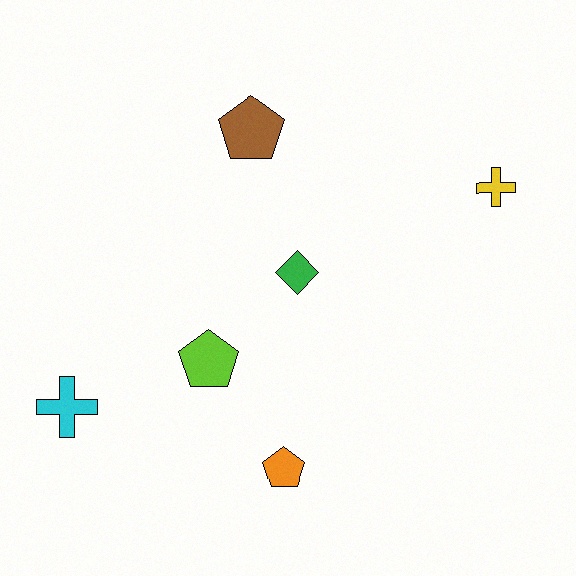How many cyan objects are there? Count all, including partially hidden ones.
There is 1 cyan object.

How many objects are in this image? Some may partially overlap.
There are 6 objects.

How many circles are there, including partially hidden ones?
There are no circles.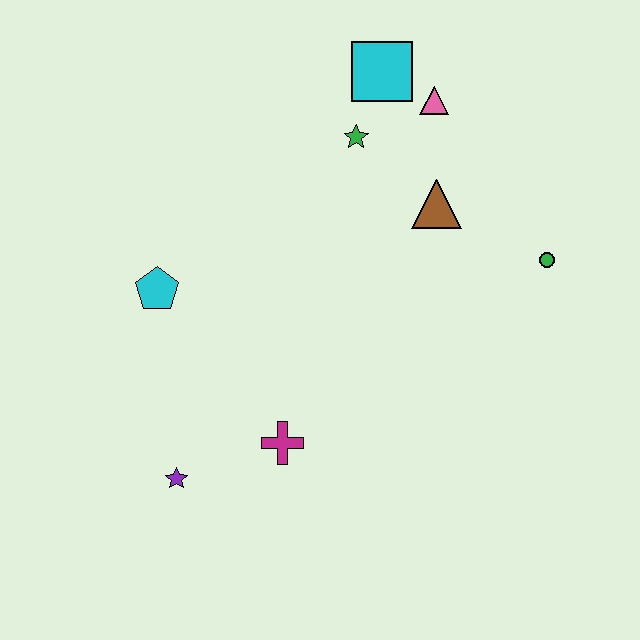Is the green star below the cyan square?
Yes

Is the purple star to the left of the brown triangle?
Yes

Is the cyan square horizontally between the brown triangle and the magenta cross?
Yes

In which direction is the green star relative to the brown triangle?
The green star is to the left of the brown triangle.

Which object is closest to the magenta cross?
The purple star is closest to the magenta cross.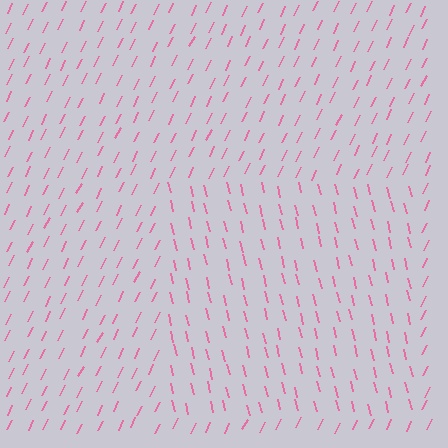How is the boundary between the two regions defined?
The boundary is defined purely by a change in line orientation (approximately 40 degrees difference). All lines are the same color and thickness.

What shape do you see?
I see a rectangle.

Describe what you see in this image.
The image is filled with small pink line segments. A rectangle region in the image has lines oriented differently from the surrounding lines, creating a visible texture boundary.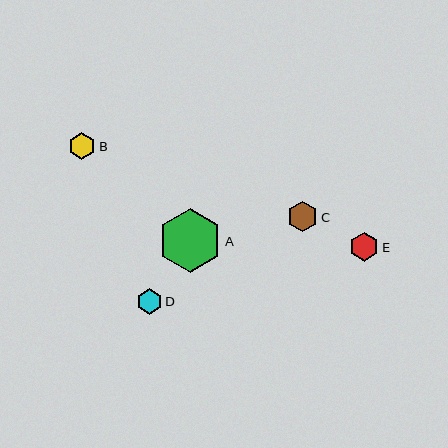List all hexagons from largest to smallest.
From largest to smallest: A, C, E, B, D.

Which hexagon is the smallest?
Hexagon D is the smallest with a size of approximately 26 pixels.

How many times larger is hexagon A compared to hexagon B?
Hexagon A is approximately 2.3 times the size of hexagon B.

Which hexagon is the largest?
Hexagon A is the largest with a size of approximately 64 pixels.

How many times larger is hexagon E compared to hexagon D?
Hexagon E is approximately 1.1 times the size of hexagon D.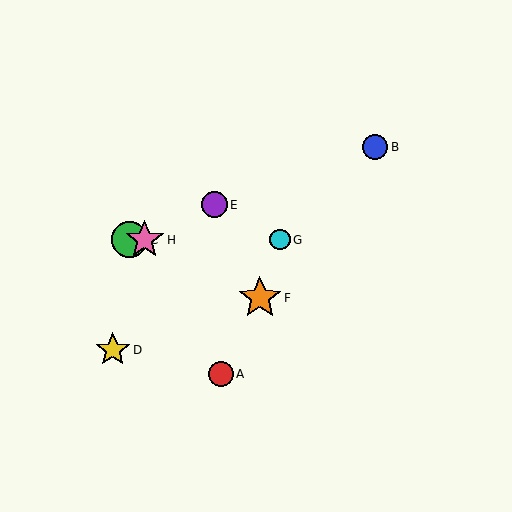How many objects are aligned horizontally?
3 objects (C, G, H) are aligned horizontally.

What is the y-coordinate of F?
Object F is at y≈298.